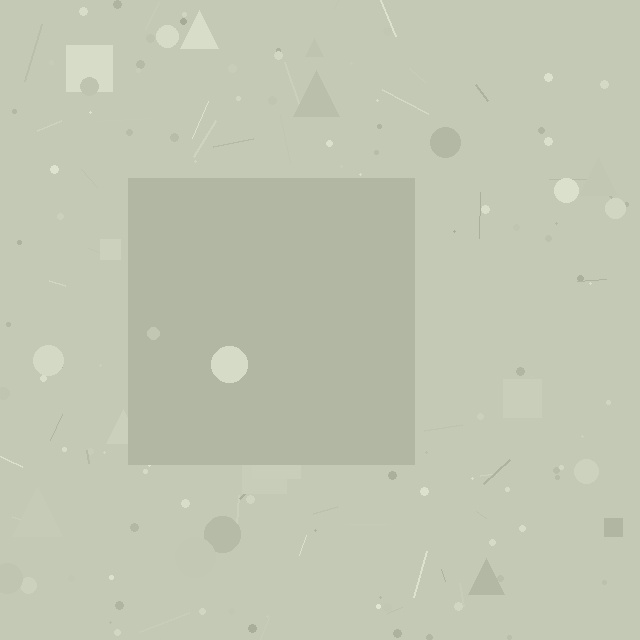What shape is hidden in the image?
A square is hidden in the image.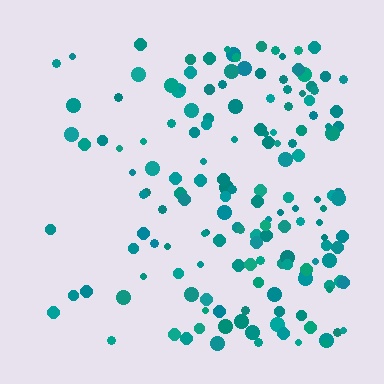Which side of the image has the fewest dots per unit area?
The left.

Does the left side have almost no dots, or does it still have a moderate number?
Still a moderate number, just noticeably fewer than the right.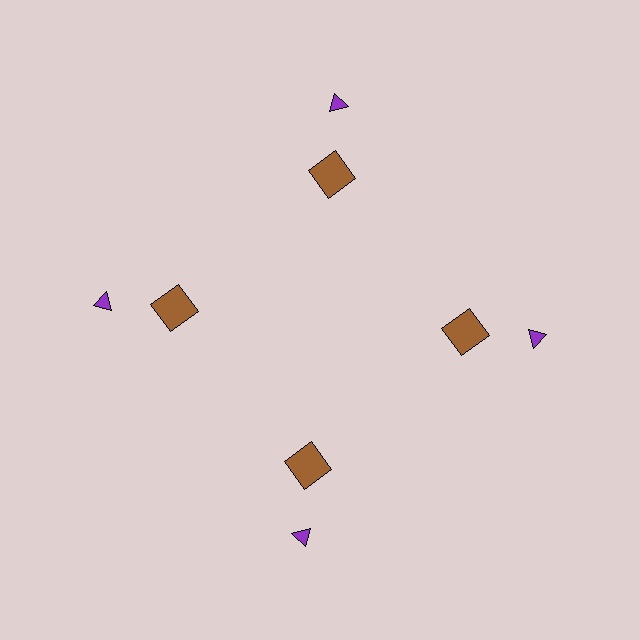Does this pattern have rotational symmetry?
Yes, this pattern has 4-fold rotational symmetry. It looks the same after rotating 90 degrees around the center.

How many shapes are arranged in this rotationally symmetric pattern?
There are 8 shapes, arranged in 4 groups of 2.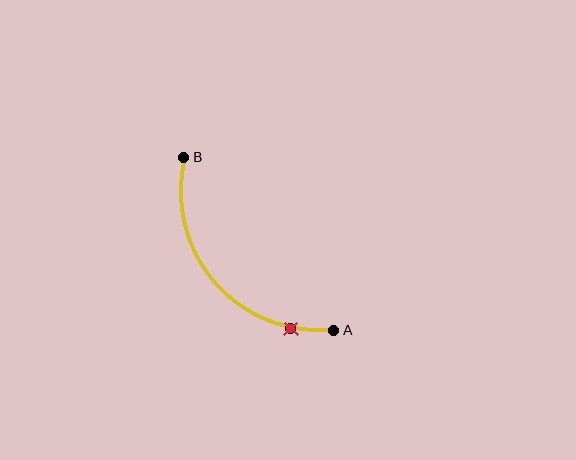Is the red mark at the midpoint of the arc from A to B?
No. The red mark lies on the arc but is closer to endpoint A. The arc midpoint would be at the point on the curve equidistant along the arc from both A and B.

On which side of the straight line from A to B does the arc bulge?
The arc bulges below and to the left of the straight line connecting A and B.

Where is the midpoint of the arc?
The arc midpoint is the point on the curve farthest from the straight line joining A and B. It sits below and to the left of that line.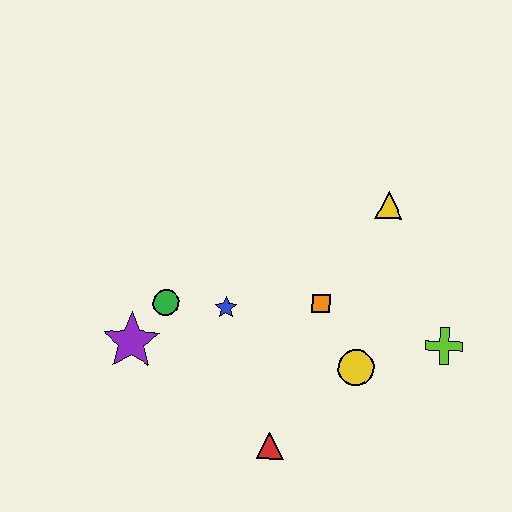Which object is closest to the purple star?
The green circle is closest to the purple star.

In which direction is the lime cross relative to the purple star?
The lime cross is to the right of the purple star.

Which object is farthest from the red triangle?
The yellow triangle is farthest from the red triangle.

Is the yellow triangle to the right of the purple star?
Yes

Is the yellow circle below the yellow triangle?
Yes